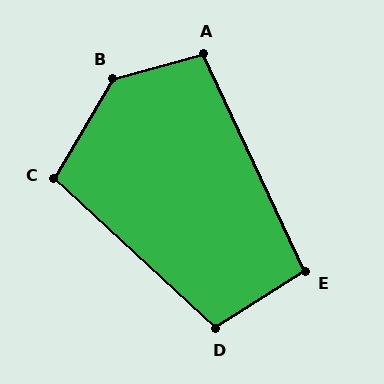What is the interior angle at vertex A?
Approximately 100 degrees (obtuse).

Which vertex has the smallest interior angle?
E, at approximately 97 degrees.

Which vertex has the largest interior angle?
B, at approximately 135 degrees.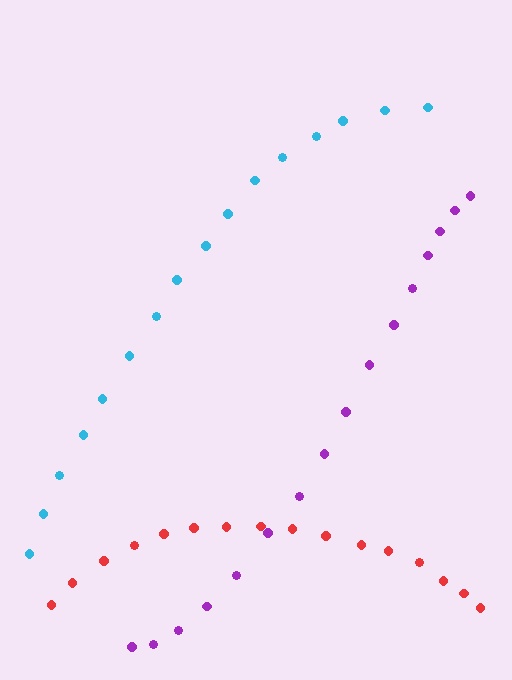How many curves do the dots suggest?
There are 3 distinct paths.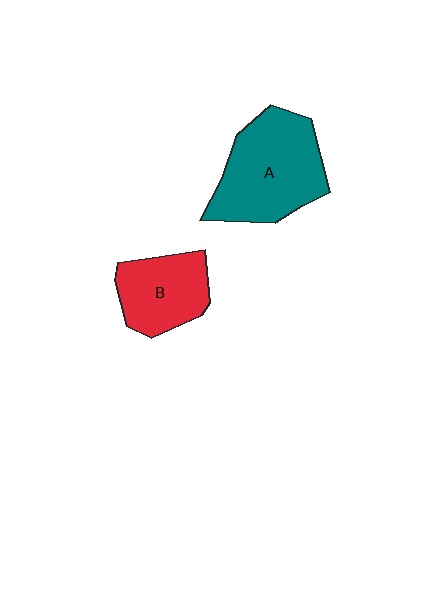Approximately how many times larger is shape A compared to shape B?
Approximately 1.6 times.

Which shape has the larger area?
Shape A (teal).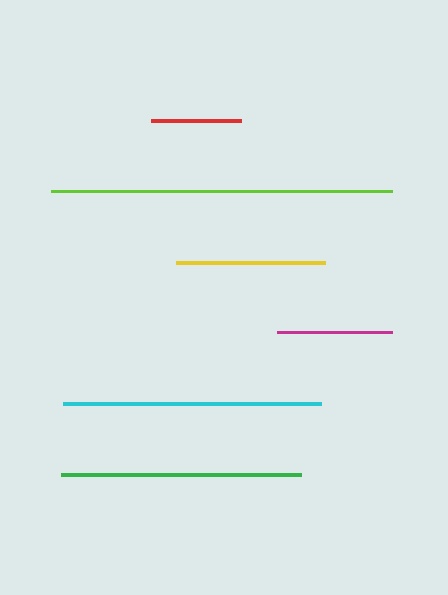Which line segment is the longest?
The lime line is the longest at approximately 342 pixels.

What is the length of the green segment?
The green segment is approximately 240 pixels long.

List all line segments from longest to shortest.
From longest to shortest: lime, cyan, green, yellow, magenta, red.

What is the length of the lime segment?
The lime segment is approximately 342 pixels long.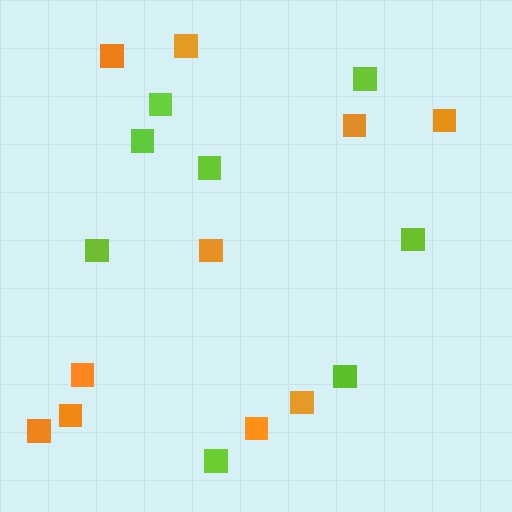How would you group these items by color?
There are 2 groups: one group of orange squares (10) and one group of lime squares (8).